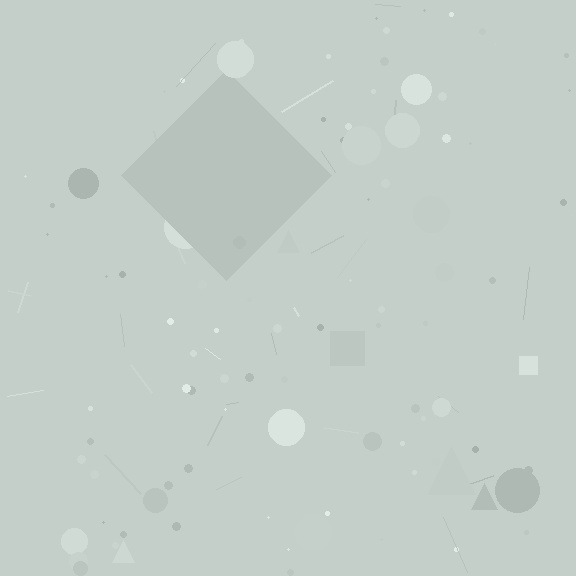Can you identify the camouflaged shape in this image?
The camouflaged shape is a diamond.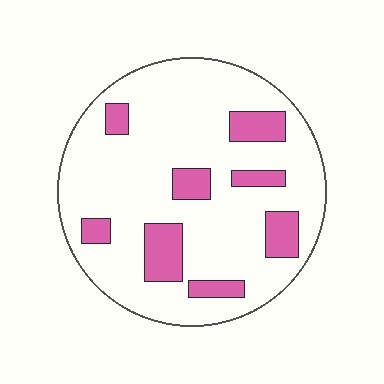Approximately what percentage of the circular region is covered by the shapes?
Approximately 20%.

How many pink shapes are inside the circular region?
8.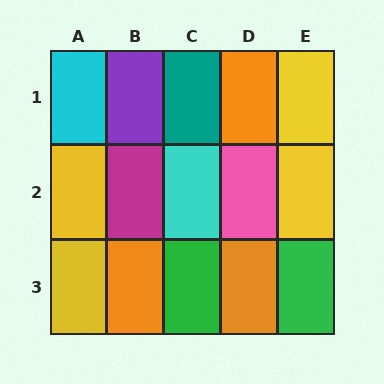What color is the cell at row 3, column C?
Green.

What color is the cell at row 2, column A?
Yellow.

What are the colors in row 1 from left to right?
Cyan, purple, teal, orange, yellow.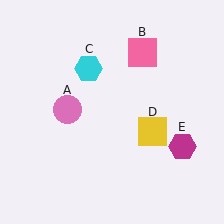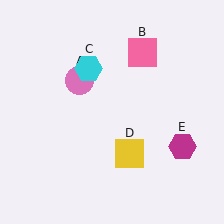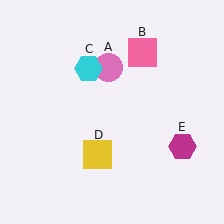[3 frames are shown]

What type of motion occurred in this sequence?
The pink circle (object A), yellow square (object D) rotated clockwise around the center of the scene.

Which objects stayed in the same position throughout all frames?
Pink square (object B) and cyan hexagon (object C) and magenta hexagon (object E) remained stationary.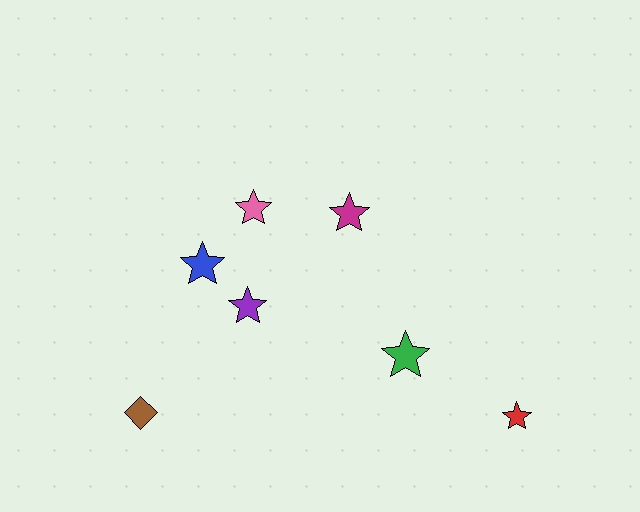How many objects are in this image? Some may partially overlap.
There are 7 objects.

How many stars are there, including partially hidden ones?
There are 6 stars.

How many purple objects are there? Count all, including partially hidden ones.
There is 1 purple object.